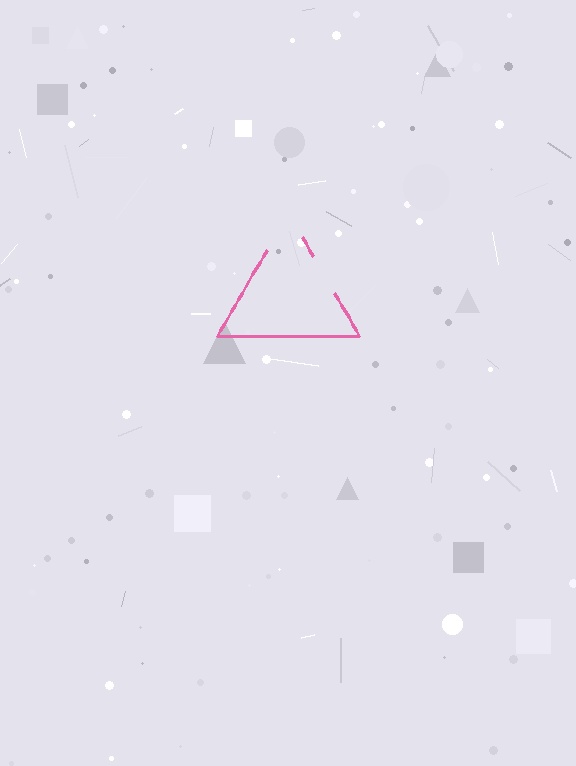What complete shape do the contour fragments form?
The contour fragments form a triangle.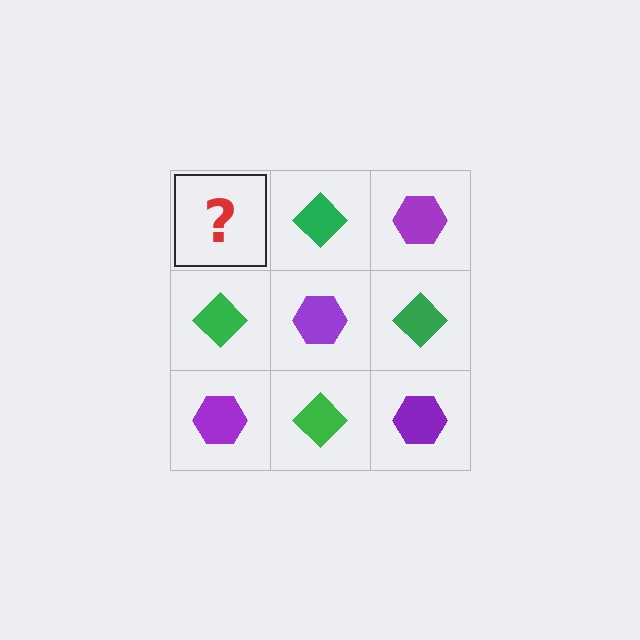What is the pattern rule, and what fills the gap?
The rule is that it alternates purple hexagon and green diamond in a checkerboard pattern. The gap should be filled with a purple hexagon.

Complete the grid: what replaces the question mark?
The question mark should be replaced with a purple hexagon.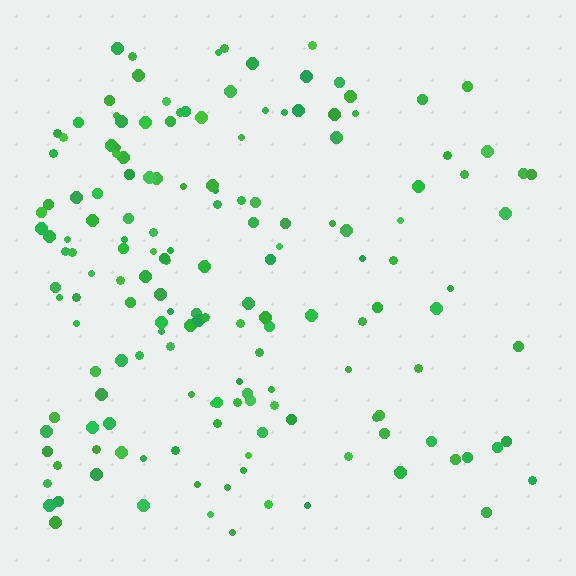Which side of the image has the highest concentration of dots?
The left.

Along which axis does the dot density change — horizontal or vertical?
Horizontal.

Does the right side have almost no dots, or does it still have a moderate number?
Still a moderate number, just noticeably fewer than the left.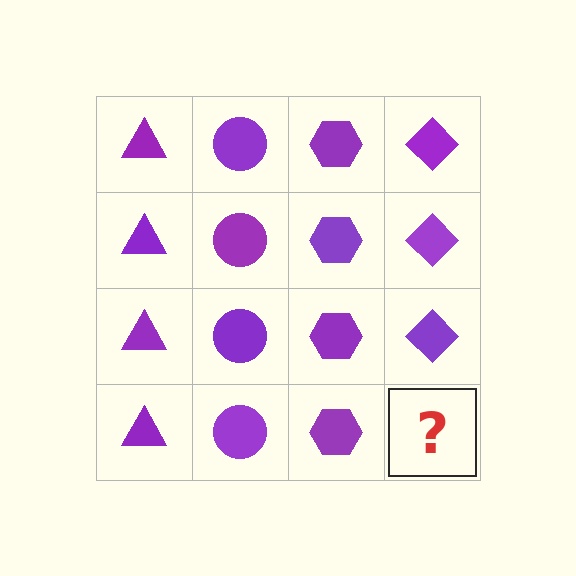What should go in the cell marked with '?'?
The missing cell should contain a purple diamond.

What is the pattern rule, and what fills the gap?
The rule is that each column has a consistent shape. The gap should be filled with a purple diamond.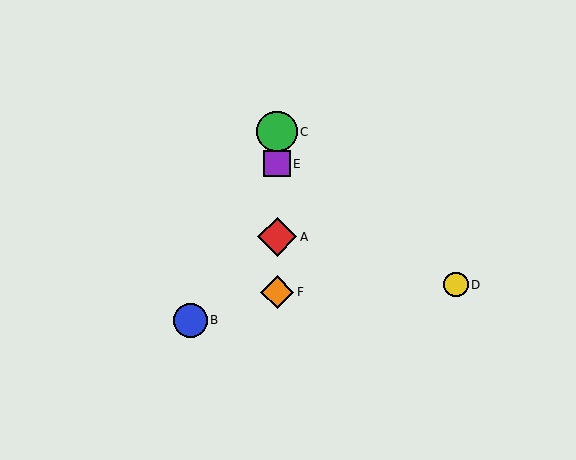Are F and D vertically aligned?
No, F is at x≈277 and D is at x≈456.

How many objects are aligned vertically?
4 objects (A, C, E, F) are aligned vertically.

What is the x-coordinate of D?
Object D is at x≈456.